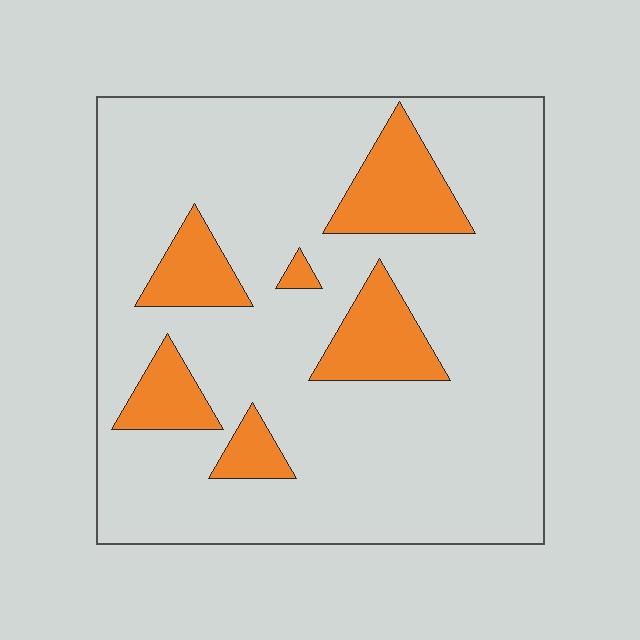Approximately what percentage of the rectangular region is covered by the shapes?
Approximately 20%.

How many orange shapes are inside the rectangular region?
6.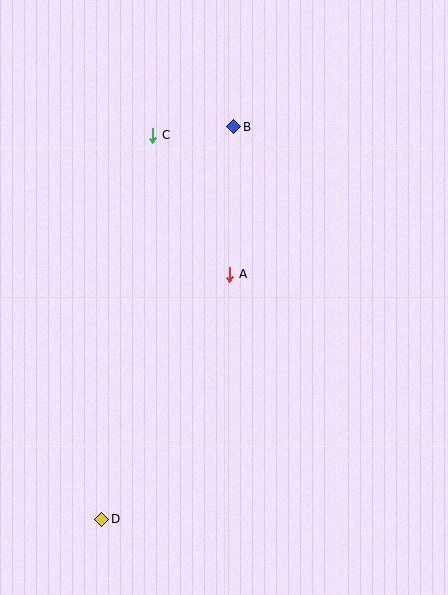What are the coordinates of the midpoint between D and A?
The midpoint between D and A is at (166, 397).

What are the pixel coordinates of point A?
Point A is at (230, 275).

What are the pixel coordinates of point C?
Point C is at (153, 135).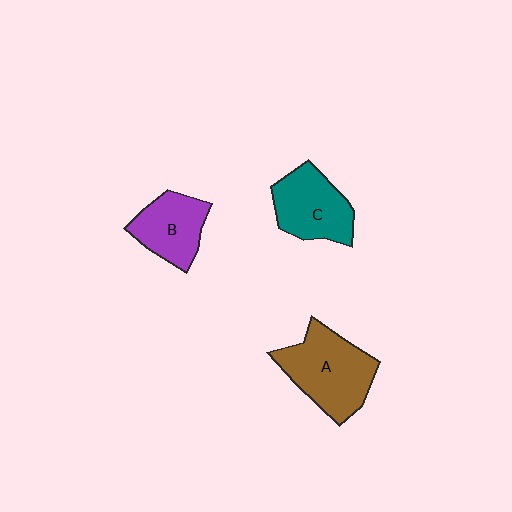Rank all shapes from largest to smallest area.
From largest to smallest: A (brown), C (teal), B (purple).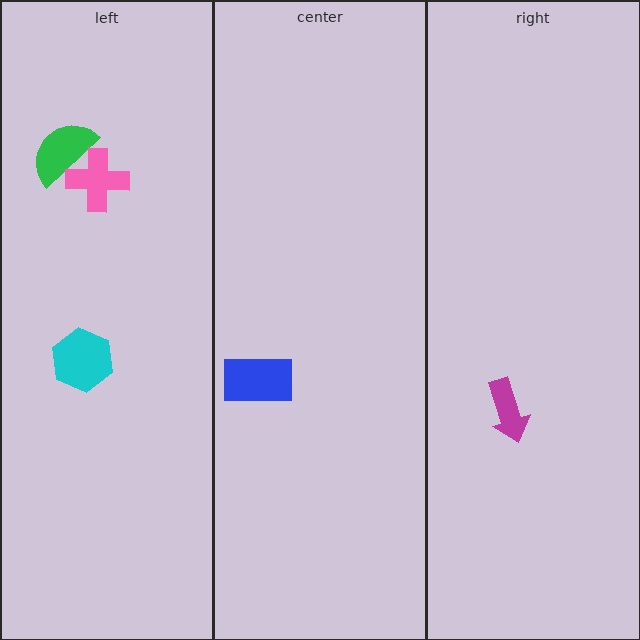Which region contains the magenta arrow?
The right region.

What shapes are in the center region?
The blue rectangle.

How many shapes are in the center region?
1.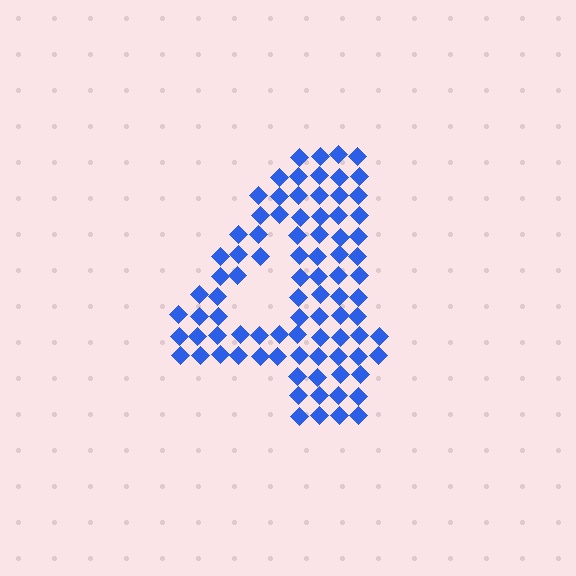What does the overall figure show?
The overall figure shows the digit 4.